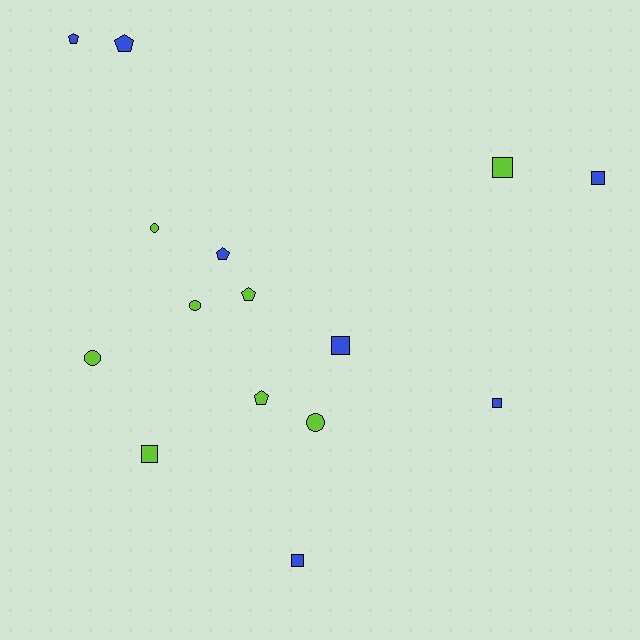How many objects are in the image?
There are 15 objects.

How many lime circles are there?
There are 4 lime circles.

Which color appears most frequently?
Lime, with 8 objects.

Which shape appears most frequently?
Square, with 6 objects.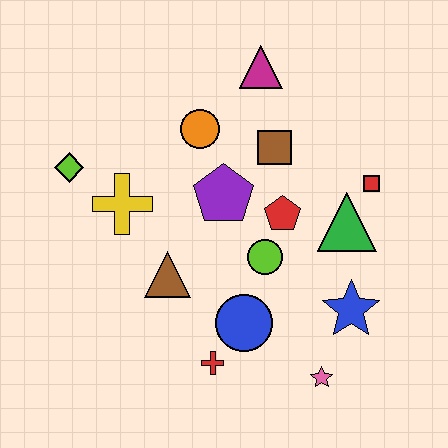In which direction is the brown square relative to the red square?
The brown square is to the left of the red square.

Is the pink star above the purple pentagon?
No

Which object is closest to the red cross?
The blue circle is closest to the red cross.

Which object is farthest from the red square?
The lime diamond is farthest from the red square.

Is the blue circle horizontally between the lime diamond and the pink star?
Yes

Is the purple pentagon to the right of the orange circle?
Yes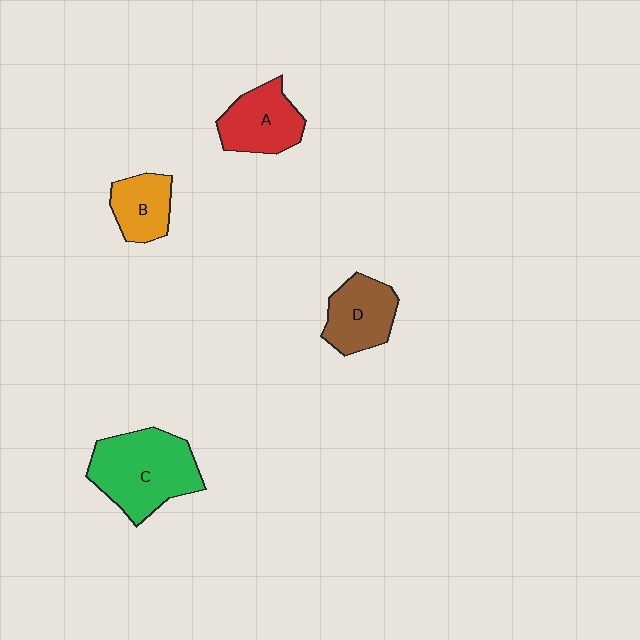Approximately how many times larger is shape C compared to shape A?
Approximately 1.6 times.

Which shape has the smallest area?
Shape B (orange).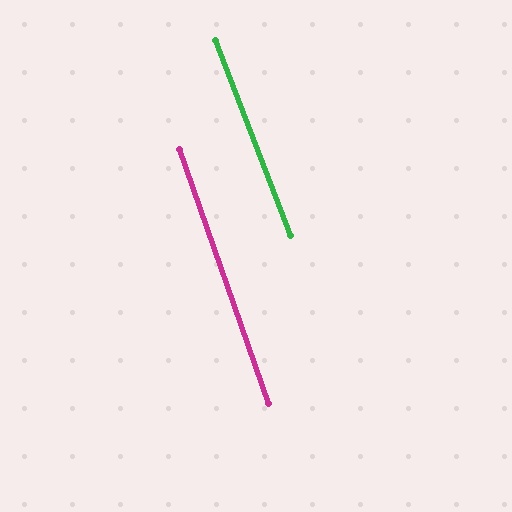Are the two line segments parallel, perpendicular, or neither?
Parallel — their directions differ by only 1.8°.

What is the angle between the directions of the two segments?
Approximately 2 degrees.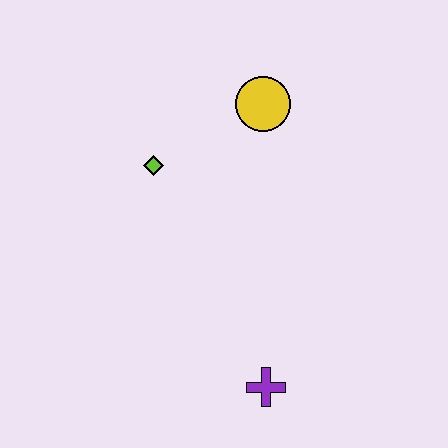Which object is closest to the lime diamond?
The yellow circle is closest to the lime diamond.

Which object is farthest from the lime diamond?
The purple cross is farthest from the lime diamond.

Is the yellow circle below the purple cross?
No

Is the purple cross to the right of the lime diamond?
Yes